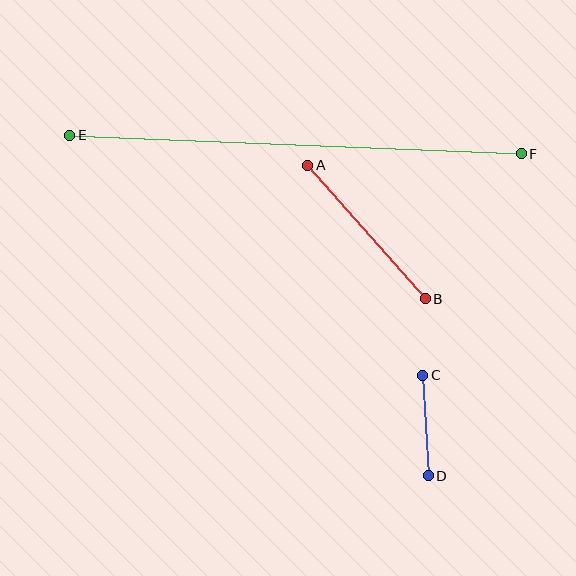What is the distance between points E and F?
The distance is approximately 452 pixels.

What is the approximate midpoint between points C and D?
The midpoint is at approximately (426, 425) pixels.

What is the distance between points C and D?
The distance is approximately 101 pixels.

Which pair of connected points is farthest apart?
Points E and F are farthest apart.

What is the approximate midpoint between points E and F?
The midpoint is at approximately (295, 145) pixels.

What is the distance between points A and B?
The distance is approximately 178 pixels.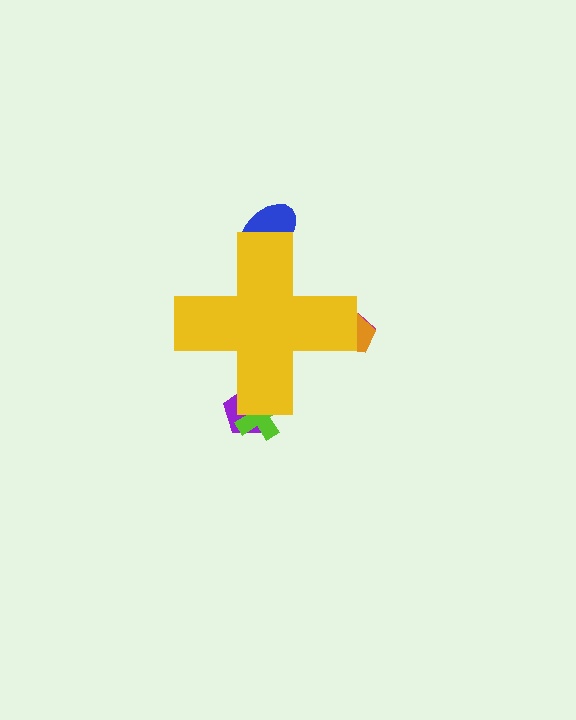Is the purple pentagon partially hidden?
Yes, the purple pentagon is partially hidden behind the yellow cross.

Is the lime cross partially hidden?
Yes, the lime cross is partially hidden behind the yellow cross.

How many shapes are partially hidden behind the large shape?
5 shapes are partially hidden.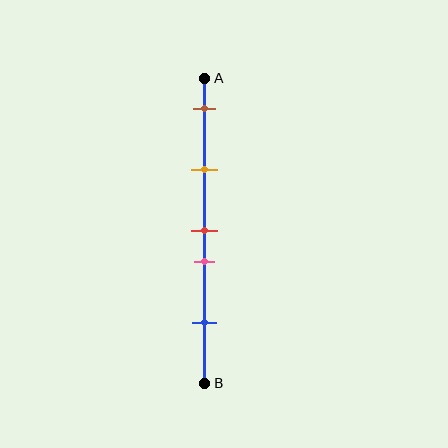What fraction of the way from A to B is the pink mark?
The pink mark is approximately 60% (0.6) of the way from A to B.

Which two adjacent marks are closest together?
The red and pink marks are the closest adjacent pair.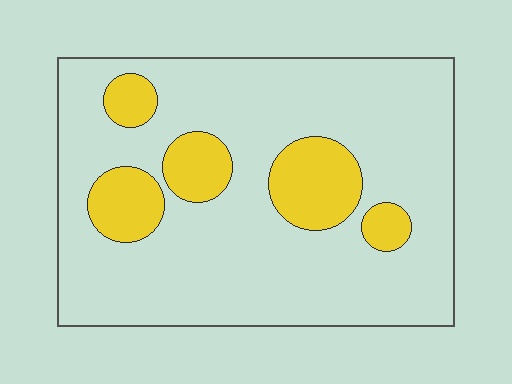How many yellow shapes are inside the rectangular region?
5.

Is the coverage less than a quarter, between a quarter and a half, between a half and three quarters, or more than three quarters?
Less than a quarter.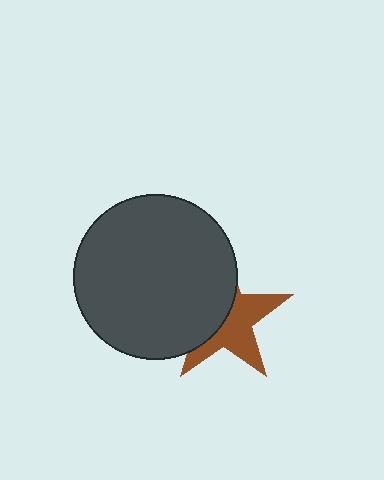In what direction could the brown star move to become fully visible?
The brown star could move right. That would shift it out from behind the dark gray circle entirely.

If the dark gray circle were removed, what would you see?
You would see the complete brown star.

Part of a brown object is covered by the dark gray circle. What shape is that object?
It is a star.